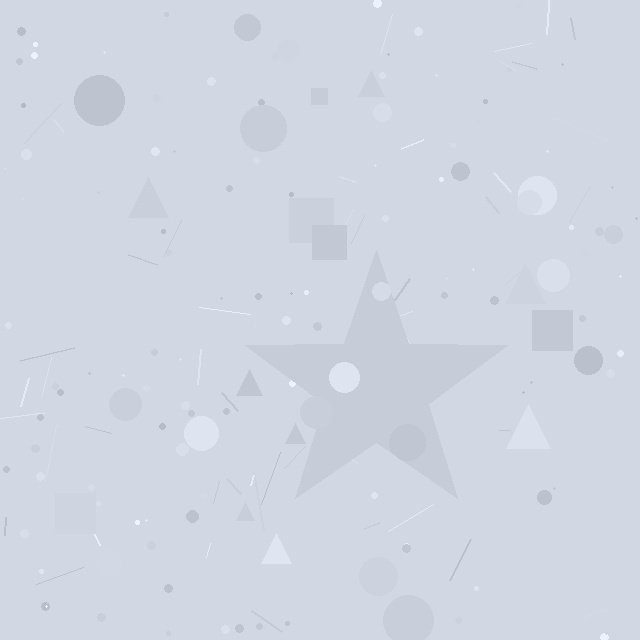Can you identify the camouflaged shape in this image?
The camouflaged shape is a star.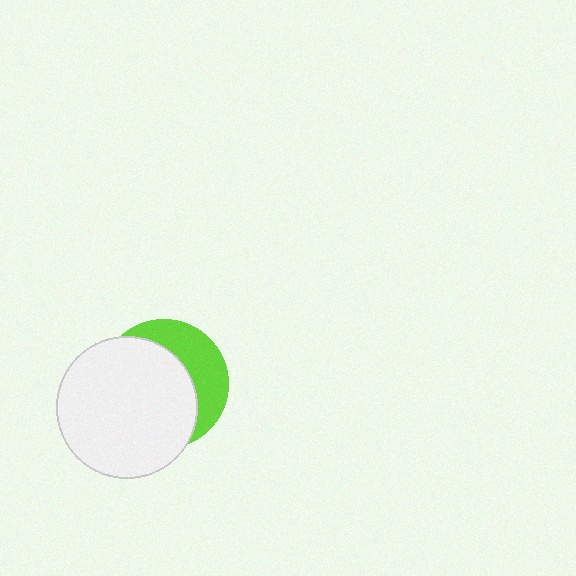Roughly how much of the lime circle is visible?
A small part of it is visible (roughly 35%).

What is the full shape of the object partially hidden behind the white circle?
The partially hidden object is a lime circle.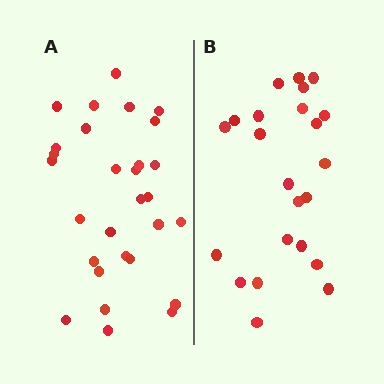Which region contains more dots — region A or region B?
Region A (the left region) has more dots.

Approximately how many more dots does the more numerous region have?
Region A has about 6 more dots than region B.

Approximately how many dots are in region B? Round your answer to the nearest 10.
About 20 dots. (The exact count is 23, which rounds to 20.)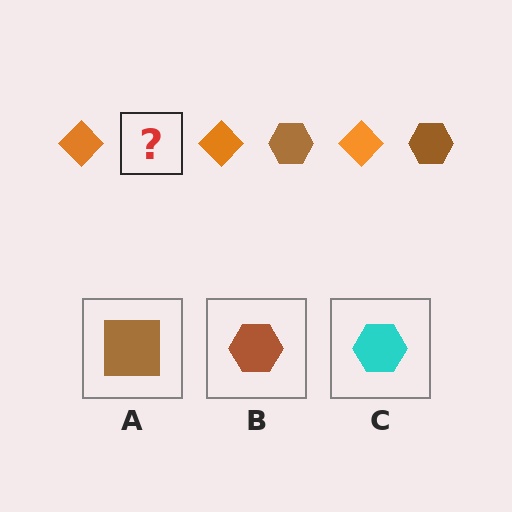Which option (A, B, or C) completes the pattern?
B.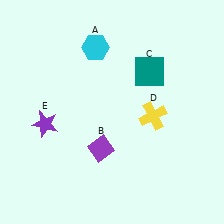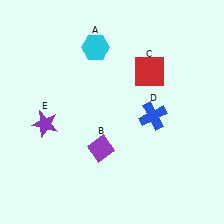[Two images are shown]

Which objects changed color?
C changed from teal to red. D changed from yellow to blue.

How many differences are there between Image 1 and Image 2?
There are 2 differences between the two images.